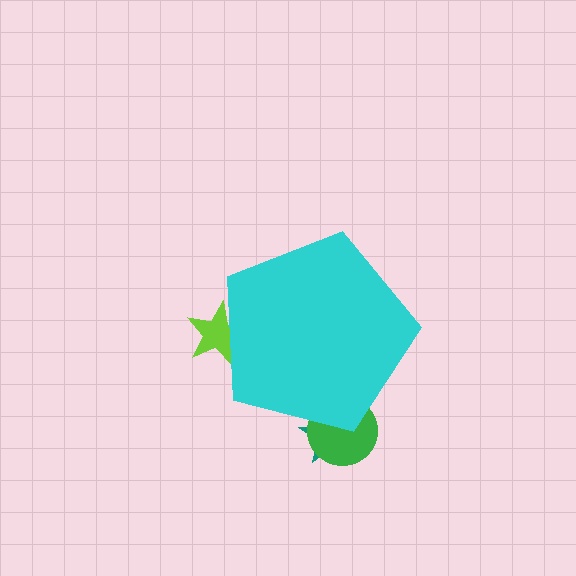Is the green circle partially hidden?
Yes, the green circle is partially hidden behind the cyan pentagon.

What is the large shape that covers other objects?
A cyan pentagon.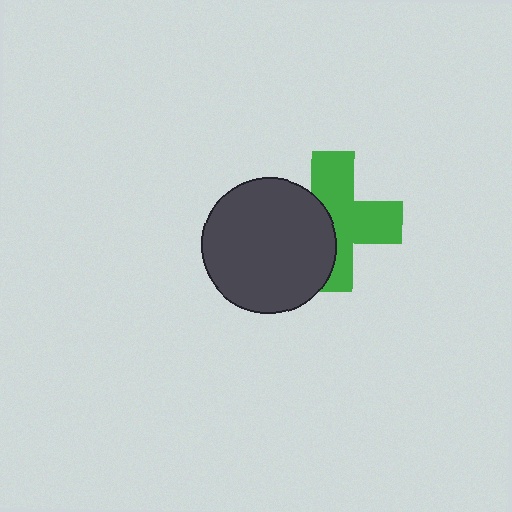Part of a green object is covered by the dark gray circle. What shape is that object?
It is a cross.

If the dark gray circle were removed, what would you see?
You would see the complete green cross.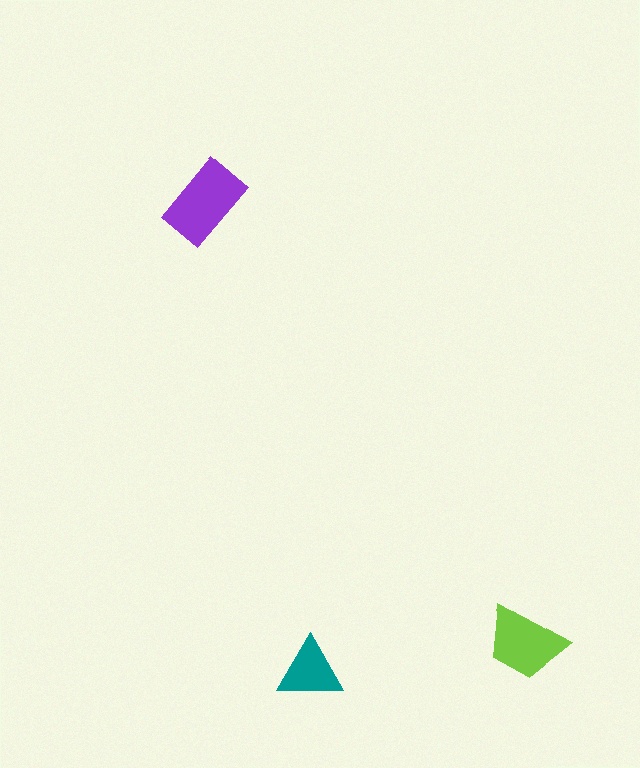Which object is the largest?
The purple rectangle.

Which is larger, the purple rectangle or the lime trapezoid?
The purple rectangle.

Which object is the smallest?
The teal triangle.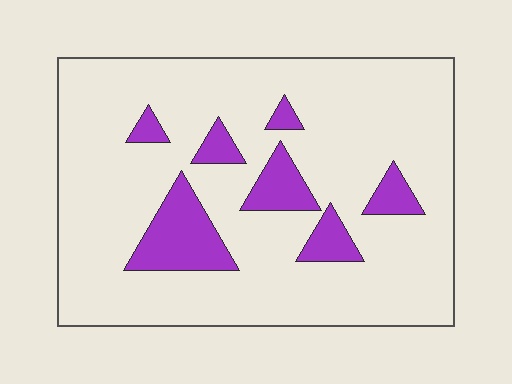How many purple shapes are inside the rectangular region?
7.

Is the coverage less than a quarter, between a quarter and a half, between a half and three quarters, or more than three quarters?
Less than a quarter.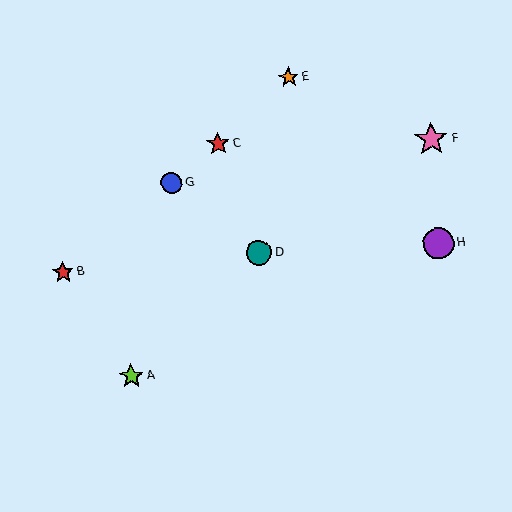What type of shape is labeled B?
Shape B is a red star.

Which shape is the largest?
The pink star (labeled F) is the largest.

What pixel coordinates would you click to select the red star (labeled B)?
Click at (63, 272) to select the red star B.